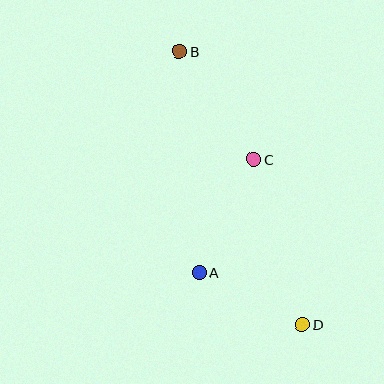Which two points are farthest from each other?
Points B and D are farthest from each other.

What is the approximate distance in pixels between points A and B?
The distance between A and B is approximately 222 pixels.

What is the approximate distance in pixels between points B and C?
The distance between B and C is approximately 131 pixels.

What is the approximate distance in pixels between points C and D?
The distance between C and D is approximately 172 pixels.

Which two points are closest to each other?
Points A and D are closest to each other.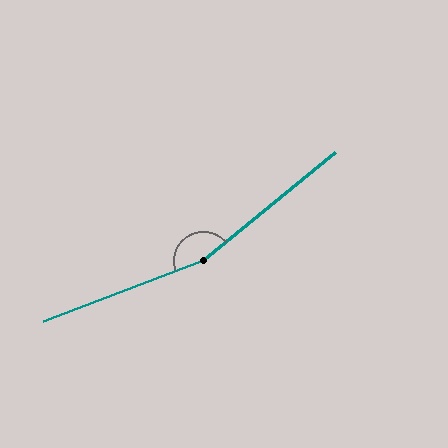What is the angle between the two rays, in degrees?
Approximately 161 degrees.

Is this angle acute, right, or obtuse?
It is obtuse.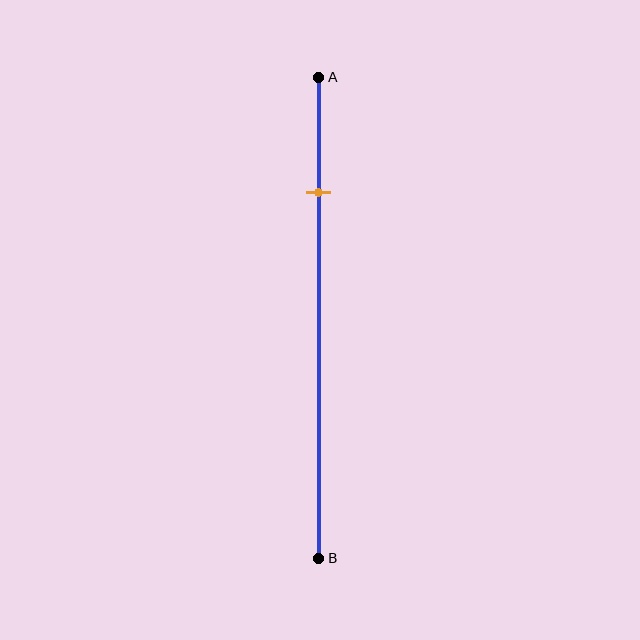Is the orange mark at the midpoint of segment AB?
No, the mark is at about 25% from A, not at the 50% midpoint.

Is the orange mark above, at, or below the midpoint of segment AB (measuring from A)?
The orange mark is above the midpoint of segment AB.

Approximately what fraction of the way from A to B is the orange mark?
The orange mark is approximately 25% of the way from A to B.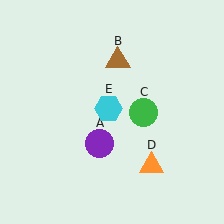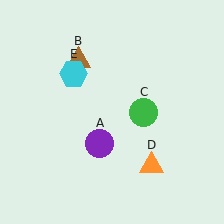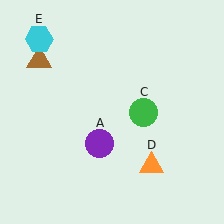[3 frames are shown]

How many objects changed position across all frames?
2 objects changed position: brown triangle (object B), cyan hexagon (object E).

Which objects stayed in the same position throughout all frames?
Purple circle (object A) and green circle (object C) and orange triangle (object D) remained stationary.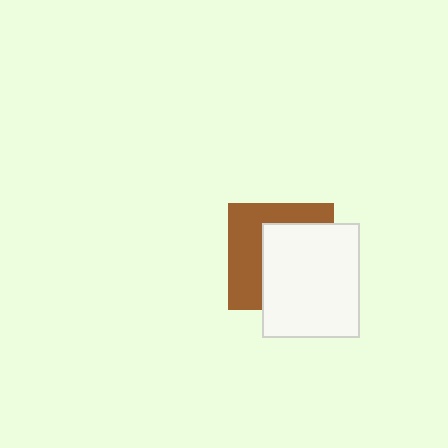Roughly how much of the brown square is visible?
A small part of it is visible (roughly 45%).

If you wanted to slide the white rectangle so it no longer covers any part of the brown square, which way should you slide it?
Slide it toward the lower-right — that is the most direct way to separate the two shapes.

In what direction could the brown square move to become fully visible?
The brown square could move toward the upper-left. That would shift it out from behind the white rectangle entirely.